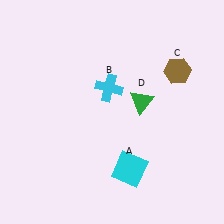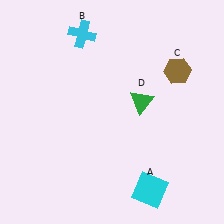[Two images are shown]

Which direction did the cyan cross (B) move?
The cyan cross (B) moved up.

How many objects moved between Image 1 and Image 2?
2 objects moved between the two images.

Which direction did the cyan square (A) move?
The cyan square (A) moved down.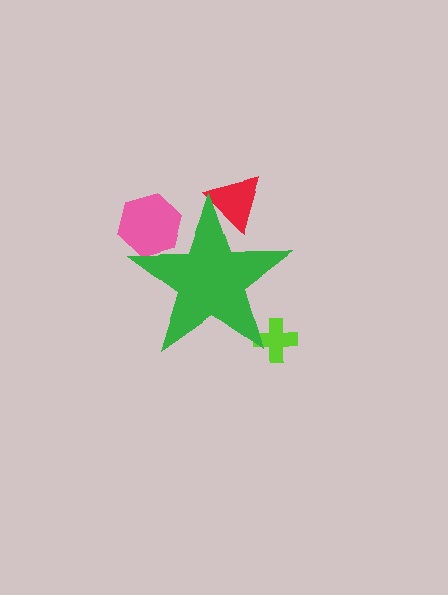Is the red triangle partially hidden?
Yes, the red triangle is partially hidden behind the green star.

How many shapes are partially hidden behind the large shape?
3 shapes are partially hidden.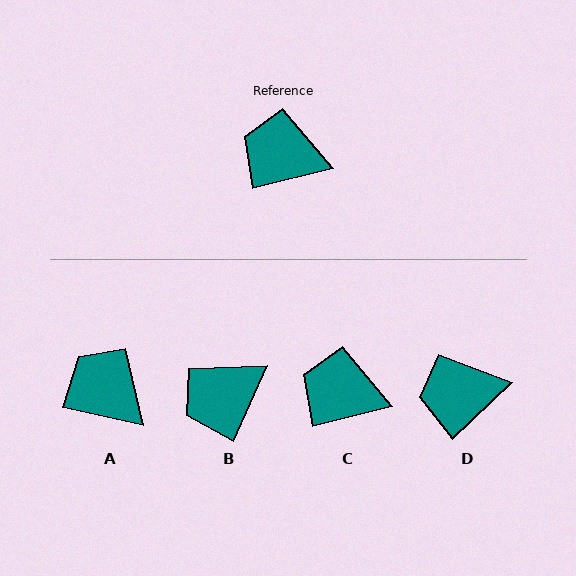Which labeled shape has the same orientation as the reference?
C.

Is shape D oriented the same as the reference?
No, it is off by about 29 degrees.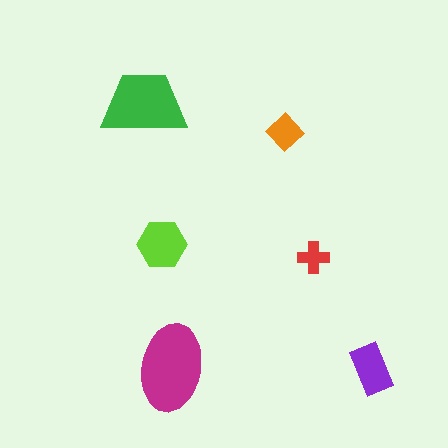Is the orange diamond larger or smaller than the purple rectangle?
Smaller.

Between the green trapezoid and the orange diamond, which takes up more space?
The green trapezoid.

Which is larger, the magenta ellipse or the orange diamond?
The magenta ellipse.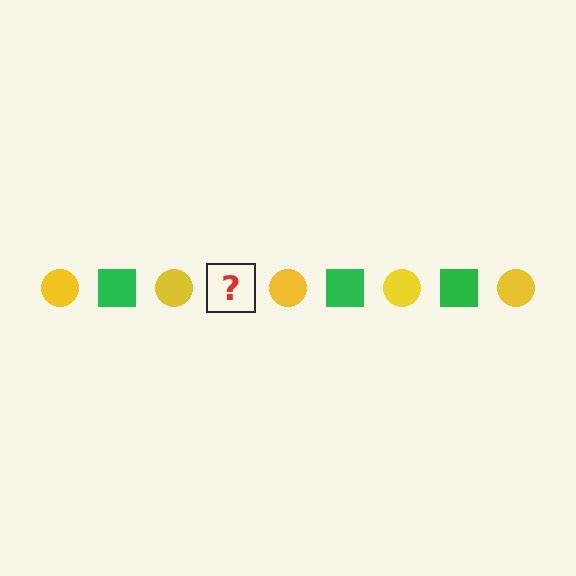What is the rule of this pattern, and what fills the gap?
The rule is that the pattern alternates between yellow circle and green square. The gap should be filled with a green square.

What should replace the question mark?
The question mark should be replaced with a green square.